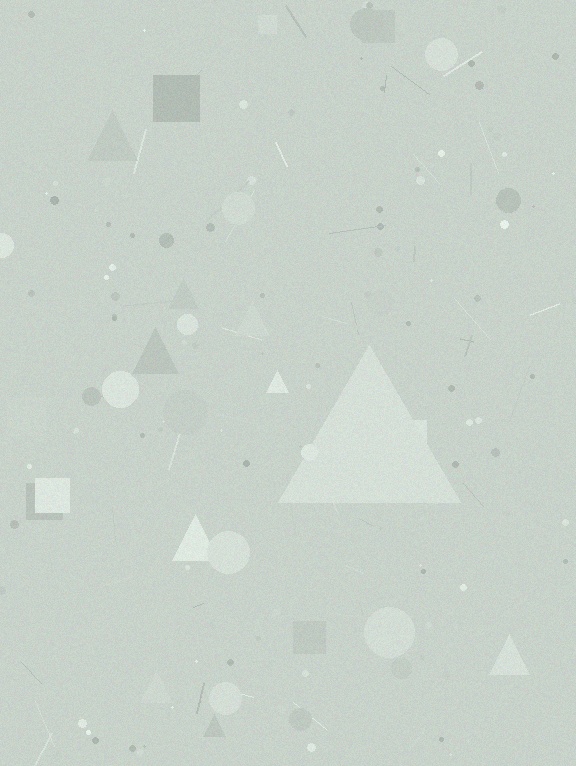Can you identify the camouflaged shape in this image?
The camouflaged shape is a triangle.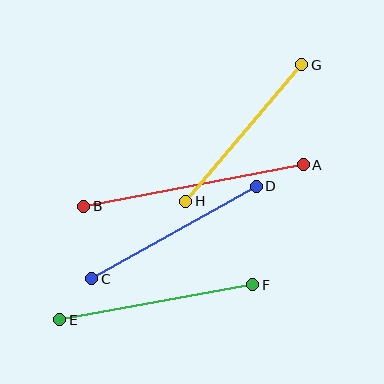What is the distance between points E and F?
The distance is approximately 196 pixels.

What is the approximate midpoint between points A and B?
The midpoint is at approximately (194, 185) pixels.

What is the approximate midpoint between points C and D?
The midpoint is at approximately (174, 232) pixels.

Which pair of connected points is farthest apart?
Points A and B are farthest apart.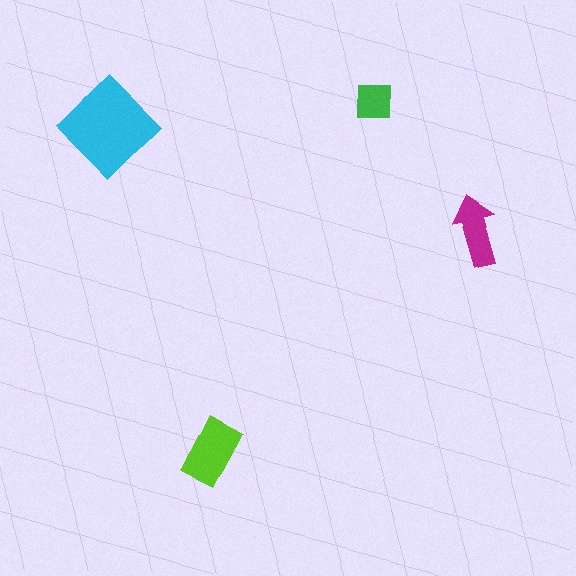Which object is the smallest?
The green square.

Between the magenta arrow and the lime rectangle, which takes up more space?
The lime rectangle.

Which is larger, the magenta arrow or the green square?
The magenta arrow.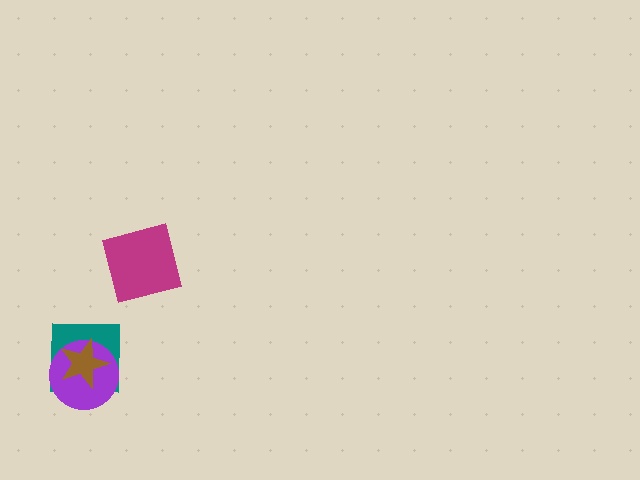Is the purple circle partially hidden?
Yes, it is partially covered by another shape.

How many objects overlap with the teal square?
2 objects overlap with the teal square.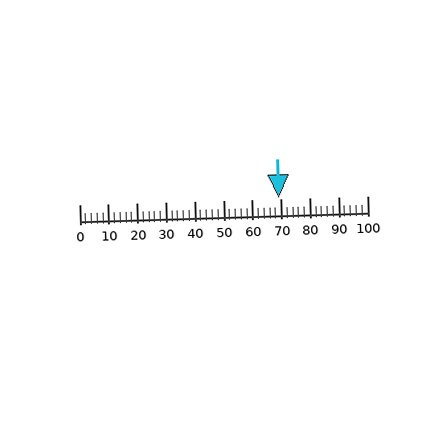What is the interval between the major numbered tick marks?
The major tick marks are spaced 10 units apart.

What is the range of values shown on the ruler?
The ruler shows values from 0 to 100.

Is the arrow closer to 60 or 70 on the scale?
The arrow is closer to 70.